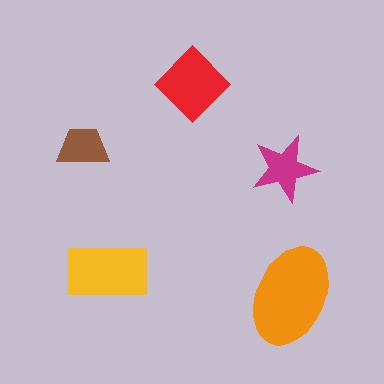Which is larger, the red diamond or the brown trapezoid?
The red diamond.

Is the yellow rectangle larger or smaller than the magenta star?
Larger.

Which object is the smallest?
The brown trapezoid.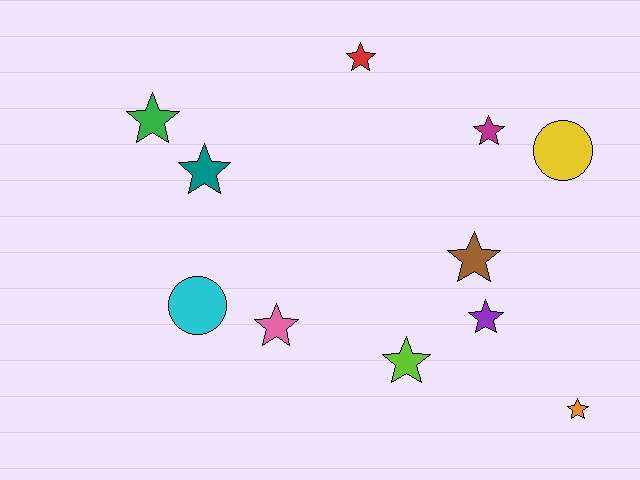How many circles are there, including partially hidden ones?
There are 2 circles.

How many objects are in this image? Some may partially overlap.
There are 11 objects.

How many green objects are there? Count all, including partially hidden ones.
There is 1 green object.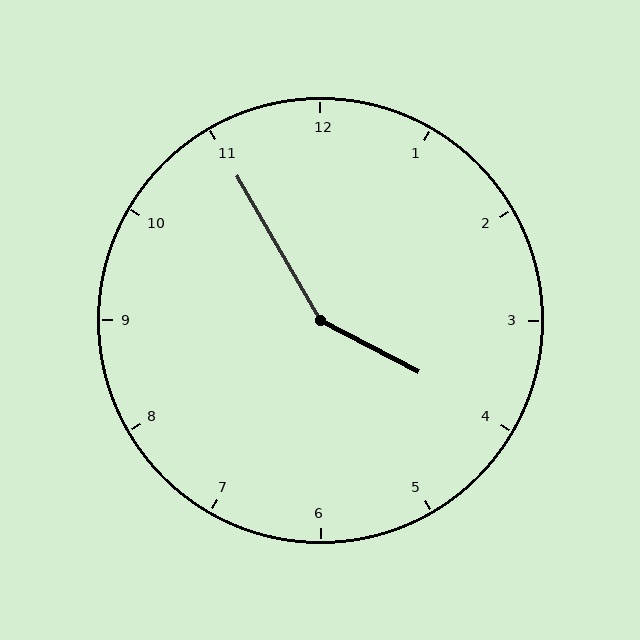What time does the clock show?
3:55.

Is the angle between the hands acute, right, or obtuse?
It is obtuse.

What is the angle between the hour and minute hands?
Approximately 148 degrees.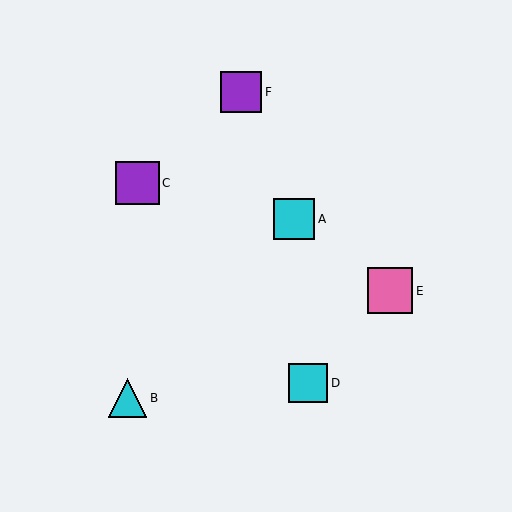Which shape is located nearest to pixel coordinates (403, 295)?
The pink square (labeled E) at (390, 291) is nearest to that location.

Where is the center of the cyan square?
The center of the cyan square is at (308, 383).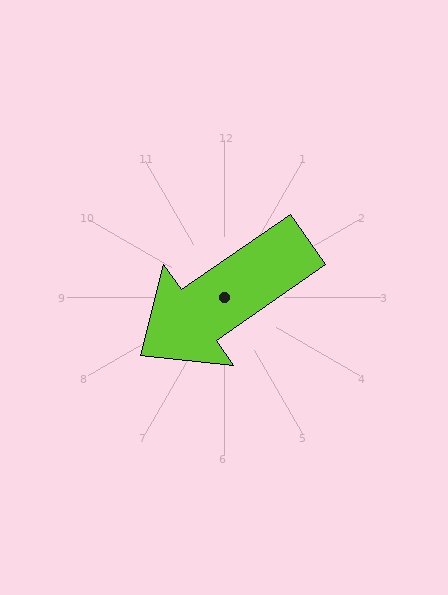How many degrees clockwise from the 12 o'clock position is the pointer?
Approximately 235 degrees.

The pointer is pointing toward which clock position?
Roughly 8 o'clock.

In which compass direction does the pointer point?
Southwest.